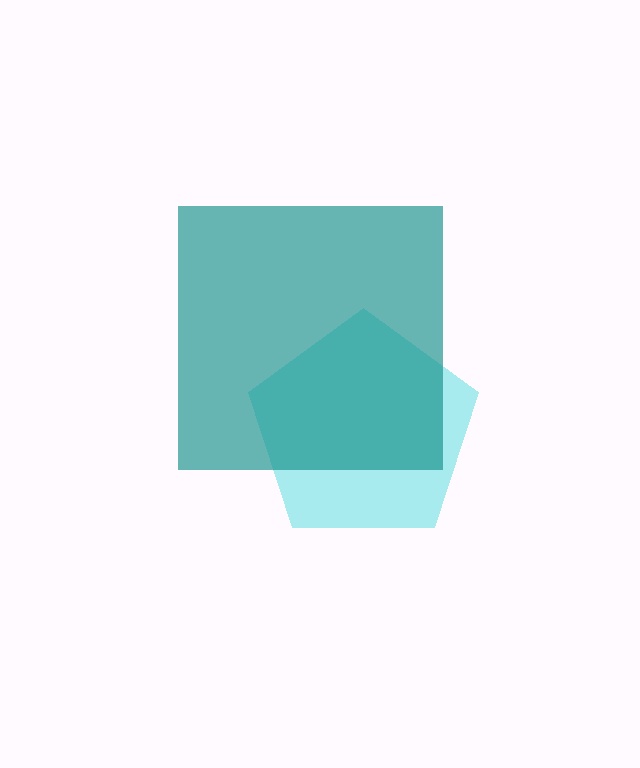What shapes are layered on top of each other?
The layered shapes are: a cyan pentagon, a teal square.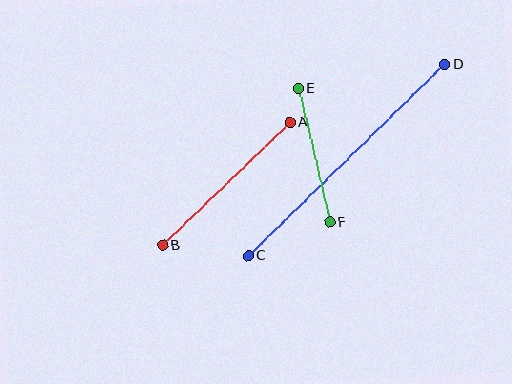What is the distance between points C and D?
The distance is approximately 274 pixels.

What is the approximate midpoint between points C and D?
The midpoint is at approximately (347, 160) pixels.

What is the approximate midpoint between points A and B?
The midpoint is at approximately (226, 184) pixels.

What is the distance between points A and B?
The distance is approximately 177 pixels.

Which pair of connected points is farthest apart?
Points C and D are farthest apart.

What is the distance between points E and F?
The distance is approximately 137 pixels.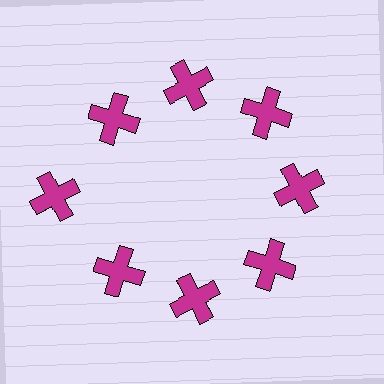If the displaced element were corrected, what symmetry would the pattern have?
It would have 8-fold rotational symmetry — the pattern would map onto itself every 45 degrees.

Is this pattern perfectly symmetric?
No. The 8 magenta crosses are arranged in a ring, but one element near the 9 o'clock position is pushed outward from the center, breaking the 8-fold rotational symmetry.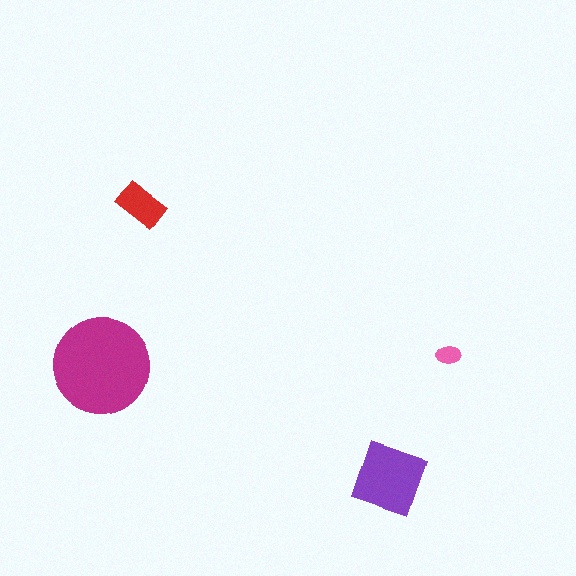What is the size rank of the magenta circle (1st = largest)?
1st.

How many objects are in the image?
There are 4 objects in the image.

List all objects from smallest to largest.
The pink ellipse, the red rectangle, the purple square, the magenta circle.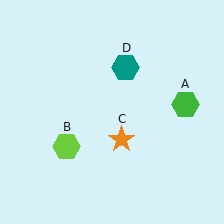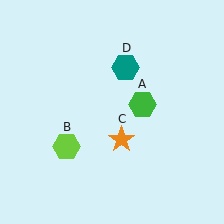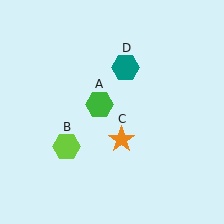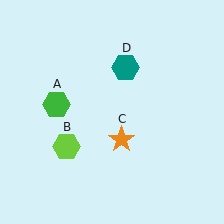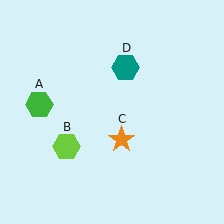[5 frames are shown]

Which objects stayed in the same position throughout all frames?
Lime hexagon (object B) and orange star (object C) and teal hexagon (object D) remained stationary.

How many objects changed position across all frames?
1 object changed position: green hexagon (object A).